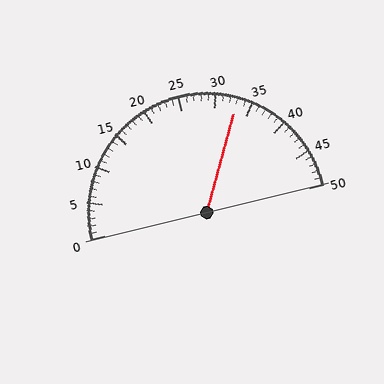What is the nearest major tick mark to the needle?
The nearest major tick mark is 35.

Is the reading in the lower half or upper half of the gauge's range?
The reading is in the upper half of the range (0 to 50).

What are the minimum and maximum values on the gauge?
The gauge ranges from 0 to 50.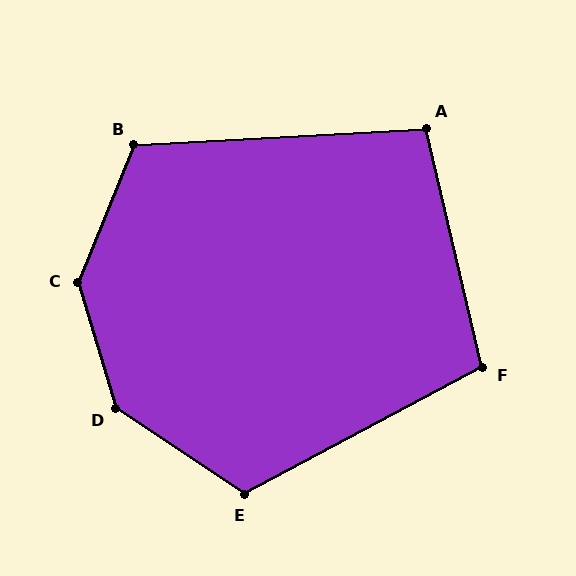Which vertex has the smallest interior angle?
A, at approximately 100 degrees.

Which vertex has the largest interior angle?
C, at approximately 141 degrees.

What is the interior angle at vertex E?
Approximately 119 degrees (obtuse).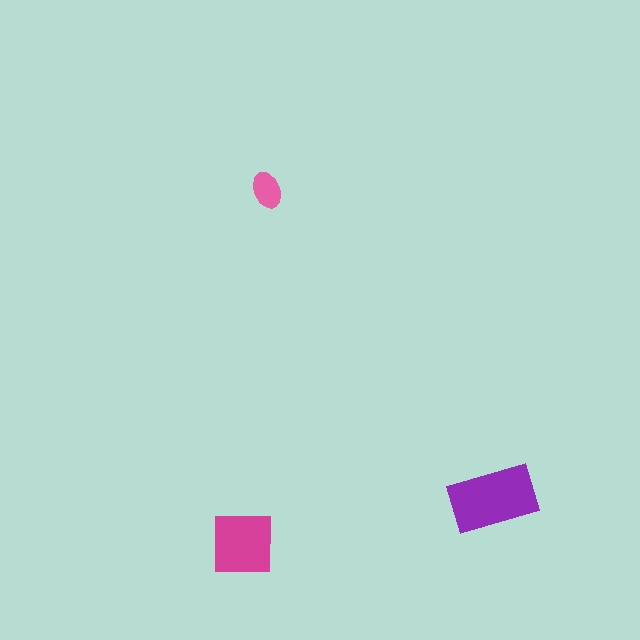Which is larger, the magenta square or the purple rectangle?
The purple rectangle.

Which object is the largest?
The purple rectangle.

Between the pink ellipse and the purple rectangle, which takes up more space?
The purple rectangle.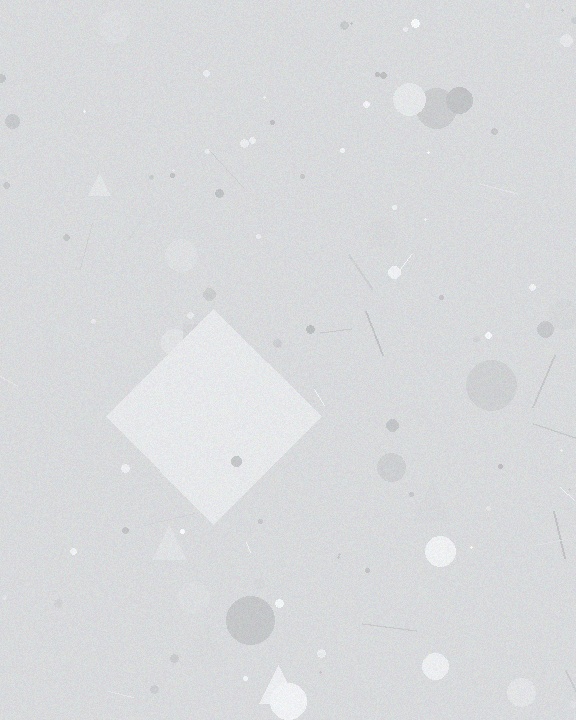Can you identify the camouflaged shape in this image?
The camouflaged shape is a diamond.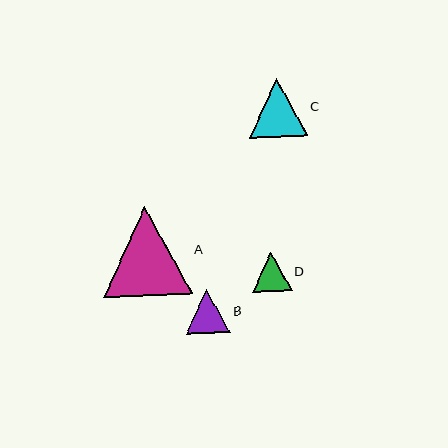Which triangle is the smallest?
Triangle D is the smallest with a size of approximately 40 pixels.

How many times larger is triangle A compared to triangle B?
Triangle A is approximately 2.0 times the size of triangle B.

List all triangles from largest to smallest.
From largest to smallest: A, C, B, D.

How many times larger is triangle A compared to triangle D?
Triangle A is approximately 2.2 times the size of triangle D.